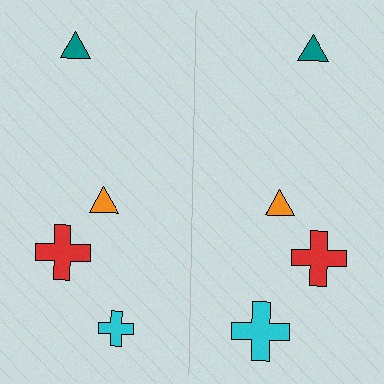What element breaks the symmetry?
The cyan cross on the right side has a different size than its mirror counterpart.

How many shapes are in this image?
There are 8 shapes in this image.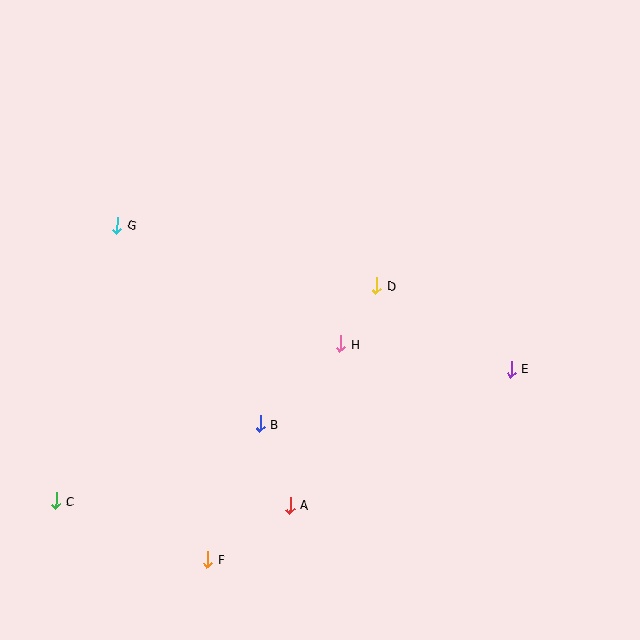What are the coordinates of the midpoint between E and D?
The midpoint between E and D is at (444, 327).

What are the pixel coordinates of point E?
Point E is at (511, 369).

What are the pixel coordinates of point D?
Point D is at (377, 286).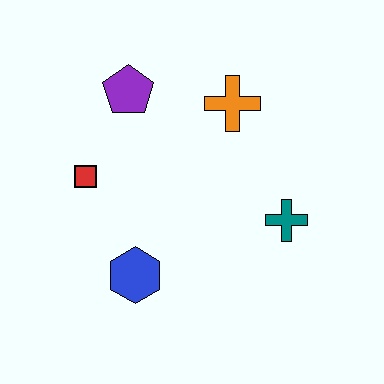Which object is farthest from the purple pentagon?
The teal cross is farthest from the purple pentagon.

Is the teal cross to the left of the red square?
No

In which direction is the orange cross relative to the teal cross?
The orange cross is above the teal cross.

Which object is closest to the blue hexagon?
The red square is closest to the blue hexagon.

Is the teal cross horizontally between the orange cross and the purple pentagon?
No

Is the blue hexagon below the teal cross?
Yes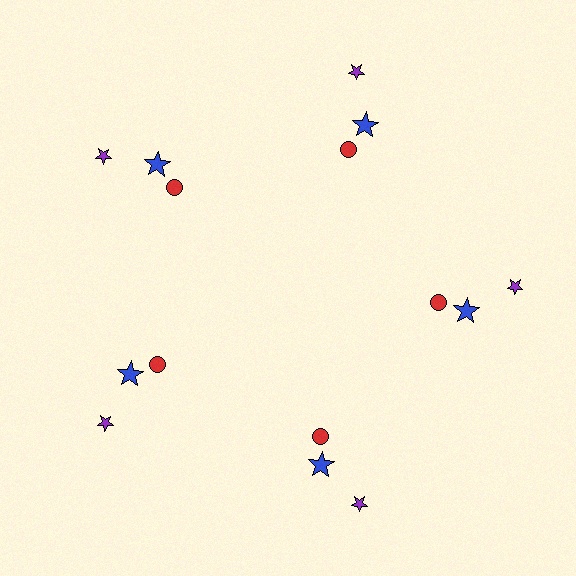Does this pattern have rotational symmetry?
Yes, this pattern has 5-fold rotational symmetry. It looks the same after rotating 72 degrees around the center.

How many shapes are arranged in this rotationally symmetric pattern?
There are 15 shapes, arranged in 5 groups of 3.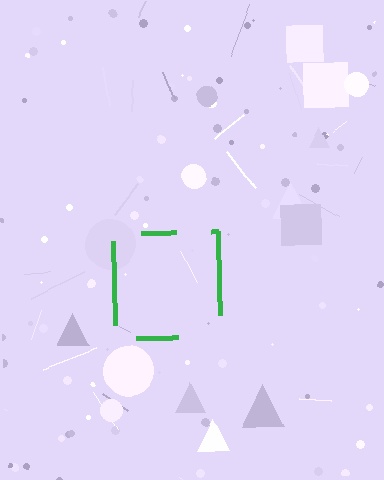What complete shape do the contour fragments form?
The contour fragments form a square.